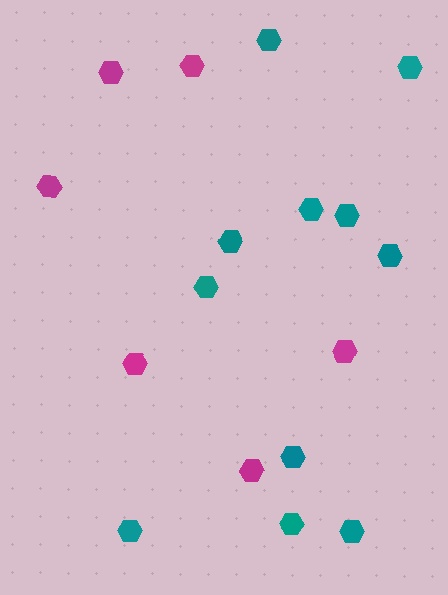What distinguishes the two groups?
There are 2 groups: one group of magenta hexagons (6) and one group of teal hexagons (11).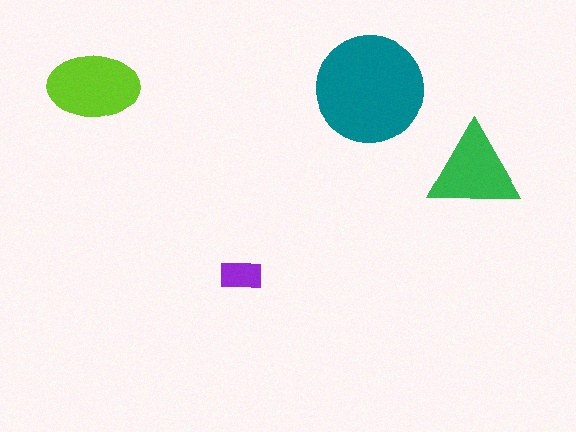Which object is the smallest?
The purple rectangle.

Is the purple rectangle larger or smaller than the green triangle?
Smaller.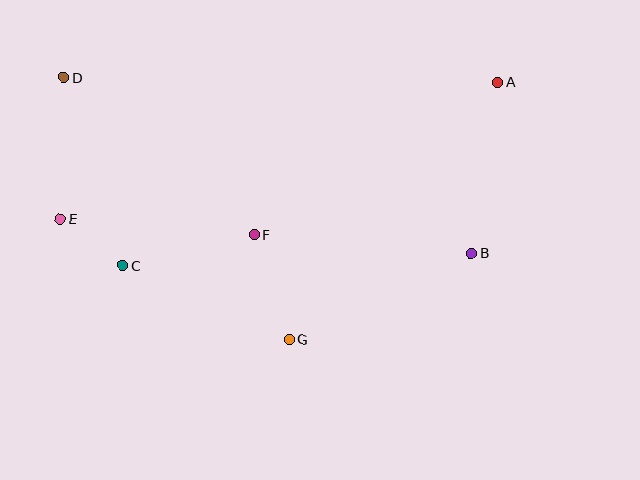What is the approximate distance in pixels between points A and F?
The distance between A and F is approximately 288 pixels.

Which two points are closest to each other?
Points C and E are closest to each other.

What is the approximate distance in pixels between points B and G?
The distance between B and G is approximately 202 pixels.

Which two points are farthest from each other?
Points A and E are farthest from each other.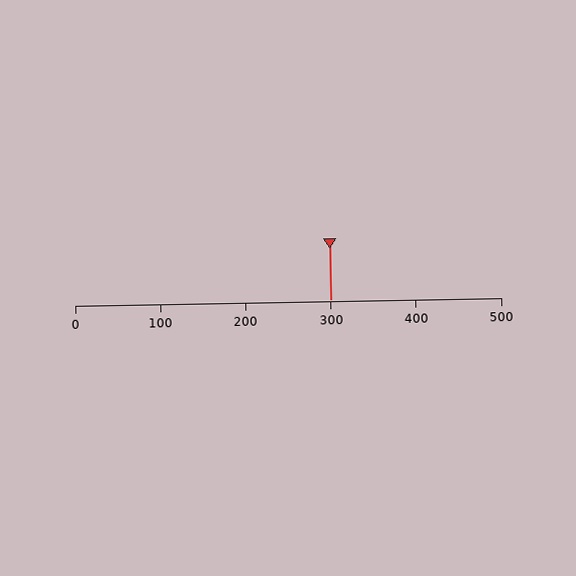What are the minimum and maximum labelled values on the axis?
The axis runs from 0 to 500.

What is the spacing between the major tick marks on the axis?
The major ticks are spaced 100 apart.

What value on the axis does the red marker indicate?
The marker indicates approximately 300.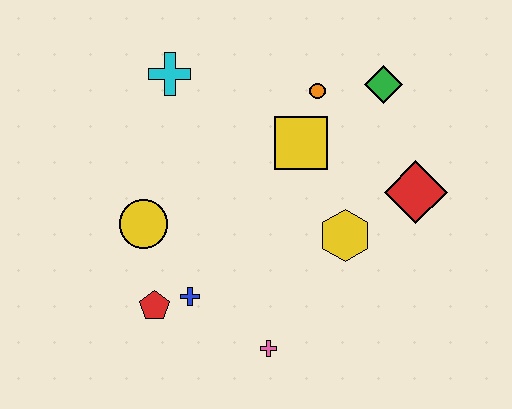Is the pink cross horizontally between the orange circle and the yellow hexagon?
No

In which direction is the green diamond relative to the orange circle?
The green diamond is to the right of the orange circle.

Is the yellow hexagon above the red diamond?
No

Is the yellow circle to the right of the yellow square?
No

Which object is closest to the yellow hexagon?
The red diamond is closest to the yellow hexagon.